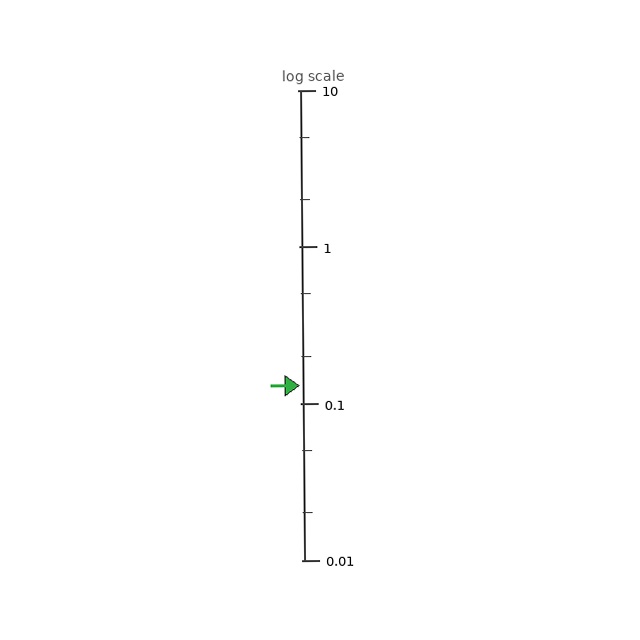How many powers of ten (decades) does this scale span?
The scale spans 3 decades, from 0.01 to 10.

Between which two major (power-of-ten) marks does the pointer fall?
The pointer is between 0.1 and 1.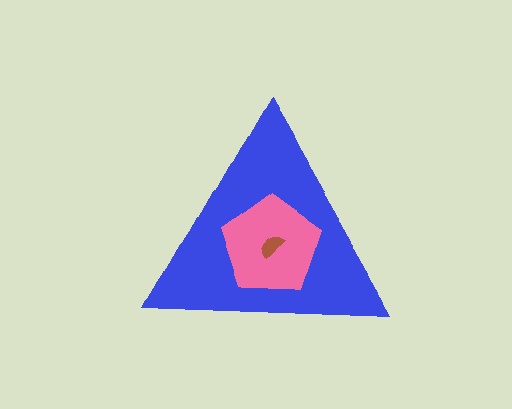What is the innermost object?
The brown semicircle.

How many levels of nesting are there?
3.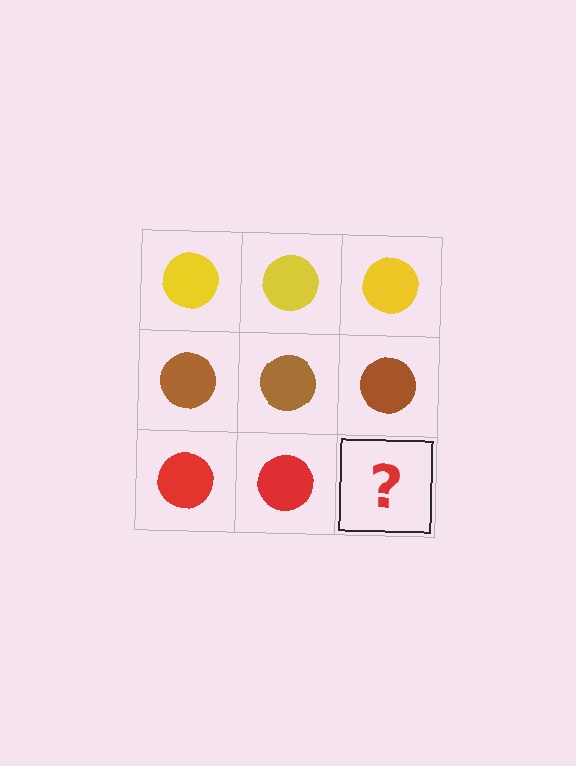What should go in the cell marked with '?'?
The missing cell should contain a red circle.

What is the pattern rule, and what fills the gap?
The rule is that each row has a consistent color. The gap should be filled with a red circle.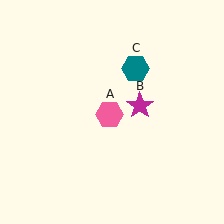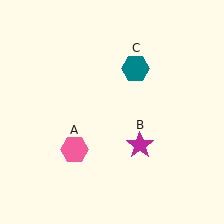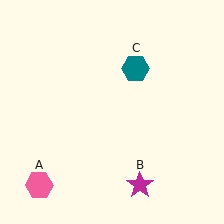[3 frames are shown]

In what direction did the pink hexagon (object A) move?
The pink hexagon (object A) moved down and to the left.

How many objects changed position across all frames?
2 objects changed position: pink hexagon (object A), magenta star (object B).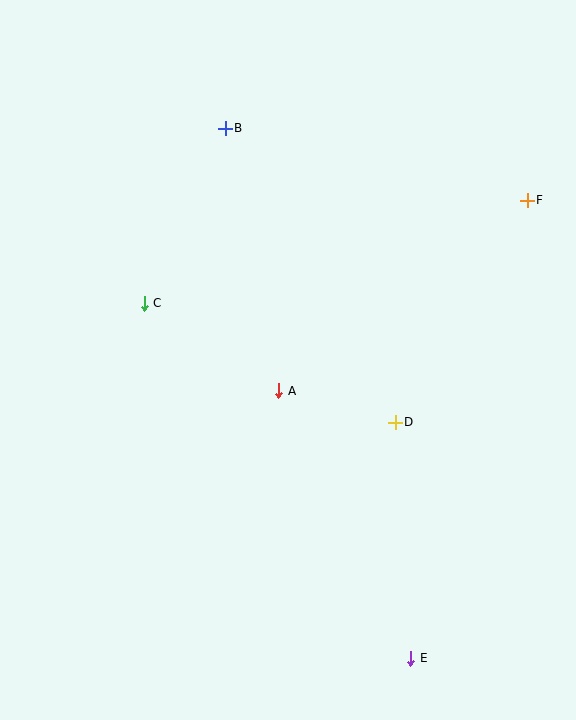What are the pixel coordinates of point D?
Point D is at (395, 422).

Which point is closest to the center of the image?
Point A at (279, 391) is closest to the center.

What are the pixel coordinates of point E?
Point E is at (411, 658).